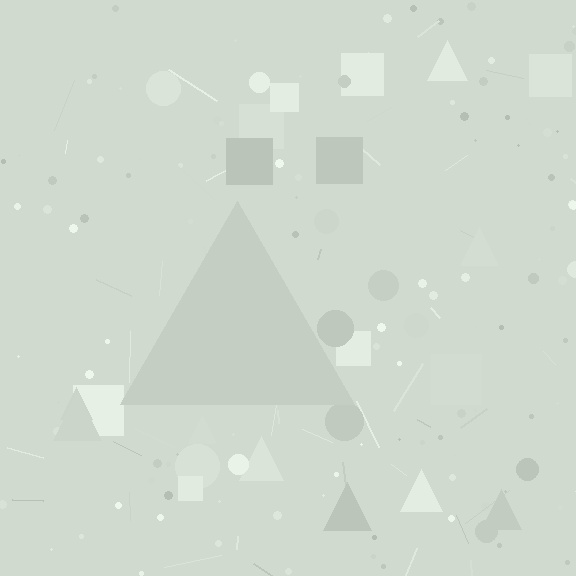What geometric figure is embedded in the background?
A triangle is embedded in the background.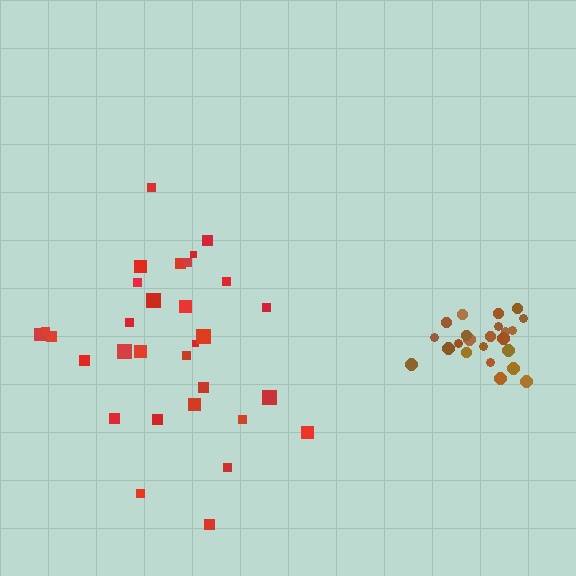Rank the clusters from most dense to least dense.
brown, red.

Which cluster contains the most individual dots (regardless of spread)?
Red (31).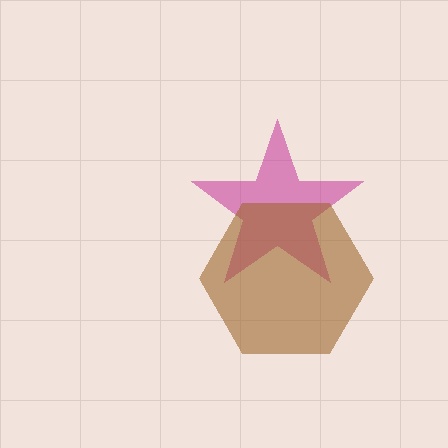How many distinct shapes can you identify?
There are 2 distinct shapes: a magenta star, a brown hexagon.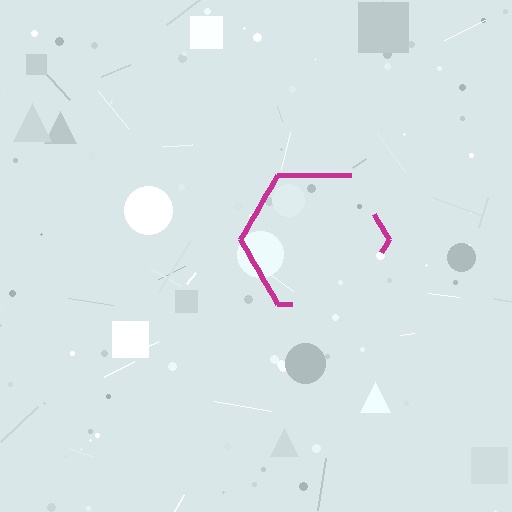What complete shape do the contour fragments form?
The contour fragments form a hexagon.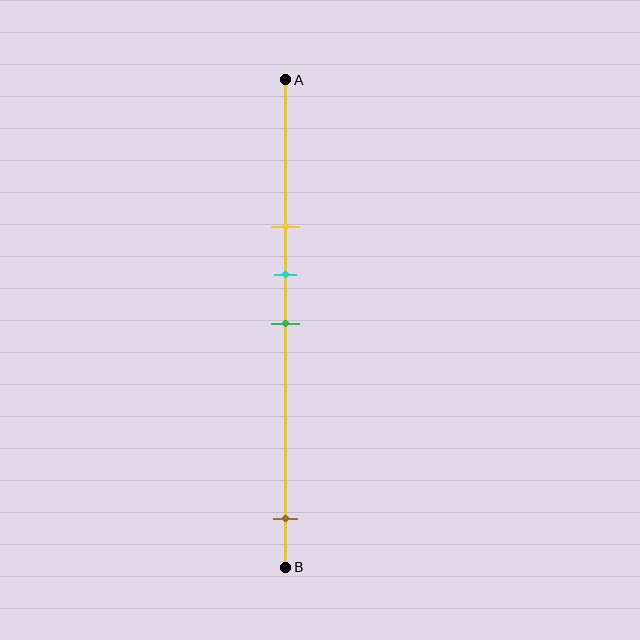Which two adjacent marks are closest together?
The cyan and green marks are the closest adjacent pair.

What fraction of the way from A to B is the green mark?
The green mark is approximately 50% (0.5) of the way from A to B.